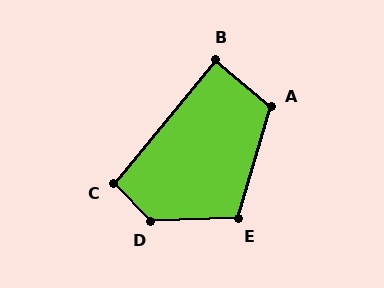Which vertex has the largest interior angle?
D, at approximately 133 degrees.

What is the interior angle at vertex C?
Approximately 97 degrees (obtuse).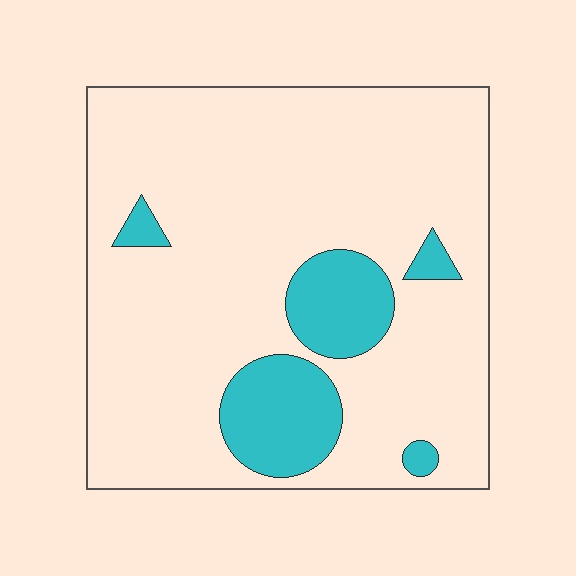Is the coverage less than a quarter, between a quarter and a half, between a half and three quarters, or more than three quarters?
Less than a quarter.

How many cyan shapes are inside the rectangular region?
5.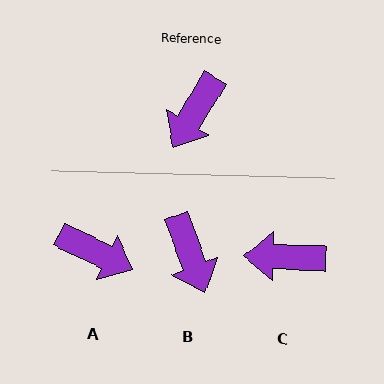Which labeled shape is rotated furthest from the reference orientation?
A, about 96 degrees away.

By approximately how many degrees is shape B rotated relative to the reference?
Approximately 52 degrees counter-clockwise.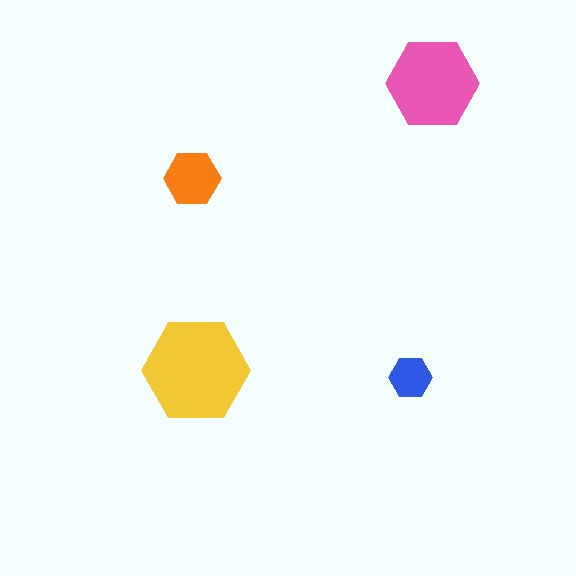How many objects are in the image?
There are 4 objects in the image.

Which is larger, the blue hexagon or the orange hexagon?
The orange one.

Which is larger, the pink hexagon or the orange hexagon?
The pink one.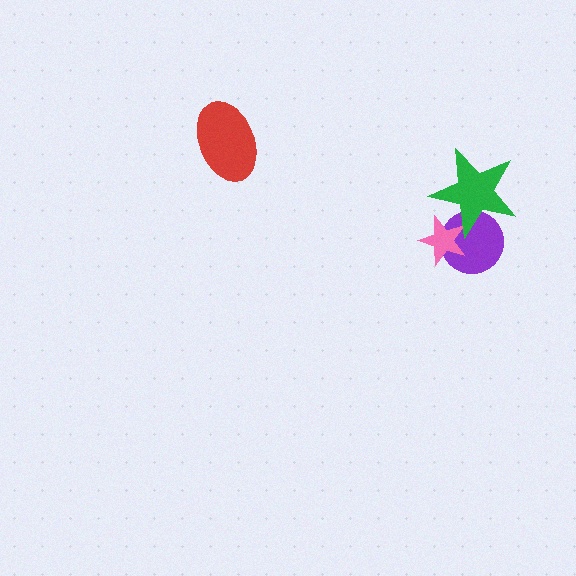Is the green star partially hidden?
No, no other shape covers it.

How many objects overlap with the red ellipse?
0 objects overlap with the red ellipse.